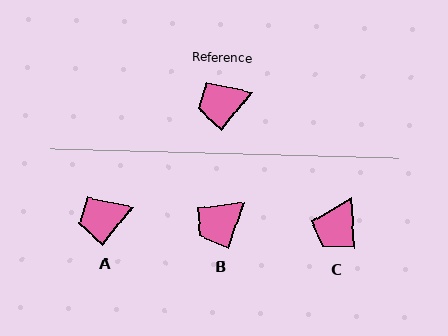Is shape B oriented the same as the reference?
No, it is off by about 20 degrees.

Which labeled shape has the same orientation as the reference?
A.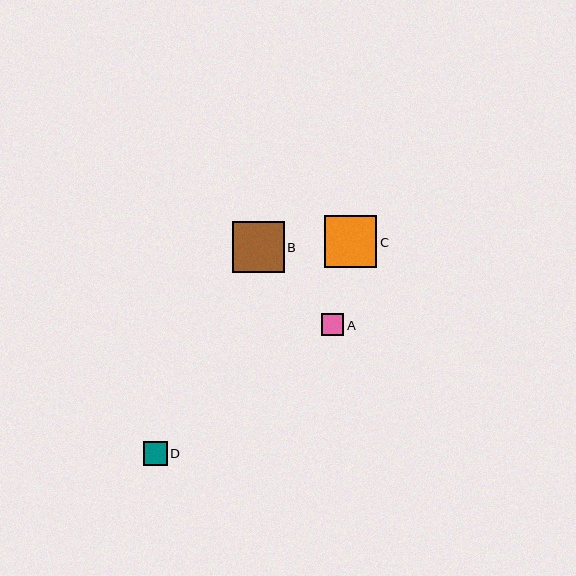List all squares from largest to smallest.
From largest to smallest: C, B, D, A.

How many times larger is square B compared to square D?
Square B is approximately 2.2 times the size of square D.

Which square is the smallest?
Square A is the smallest with a size of approximately 22 pixels.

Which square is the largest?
Square C is the largest with a size of approximately 52 pixels.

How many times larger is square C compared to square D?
Square C is approximately 2.2 times the size of square D.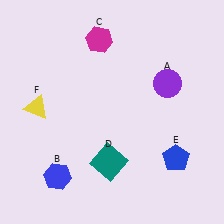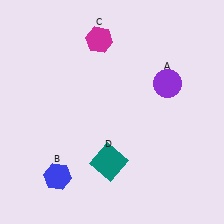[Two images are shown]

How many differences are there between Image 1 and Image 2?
There are 2 differences between the two images.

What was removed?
The blue pentagon (E), the yellow triangle (F) were removed in Image 2.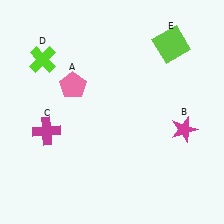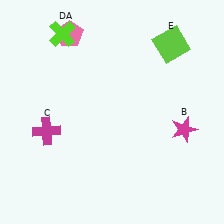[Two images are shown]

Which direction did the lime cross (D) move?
The lime cross (D) moved up.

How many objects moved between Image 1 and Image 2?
2 objects moved between the two images.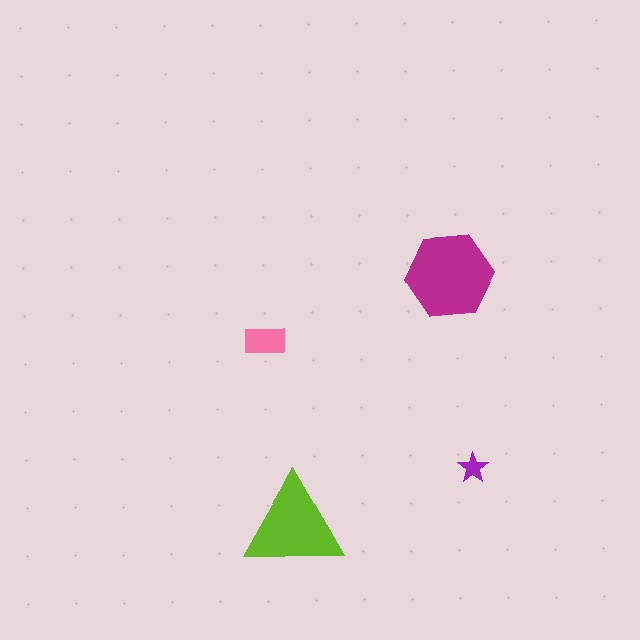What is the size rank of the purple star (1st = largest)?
4th.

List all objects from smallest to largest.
The purple star, the pink rectangle, the lime triangle, the magenta hexagon.